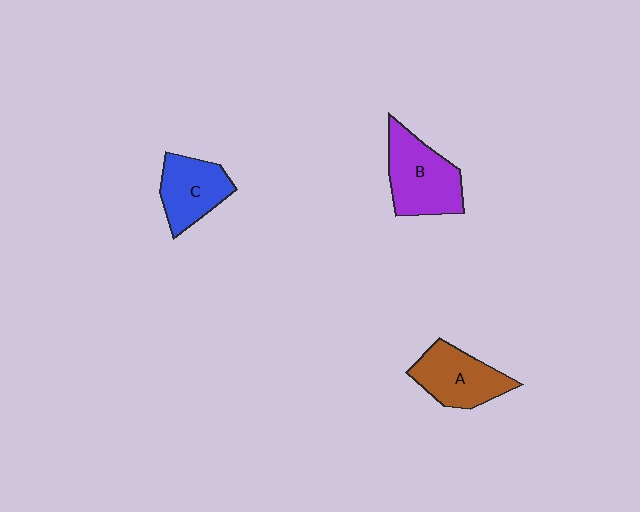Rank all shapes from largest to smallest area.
From largest to smallest: B (purple), A (brown), C (blue).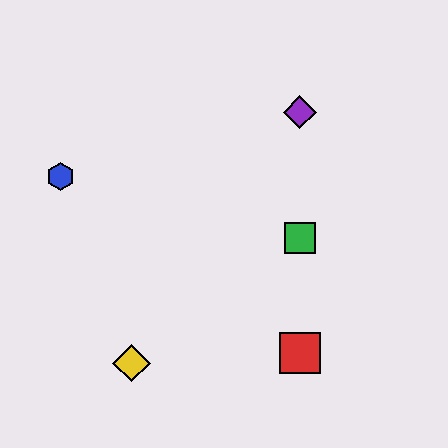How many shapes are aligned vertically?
3 shapes (the red square, the green square, the purple diamond) are aligned vertically.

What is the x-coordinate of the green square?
The green square is at x≈300.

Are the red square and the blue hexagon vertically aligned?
No, the red square is at x≈300 and the blue hexagon is at x≈60.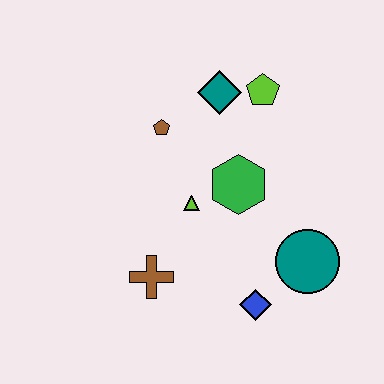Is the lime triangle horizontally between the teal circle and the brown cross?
Yes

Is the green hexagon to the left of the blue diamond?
Yes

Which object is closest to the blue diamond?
The teal circle is closest to the blue diamond.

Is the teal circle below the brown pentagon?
Yes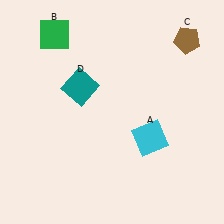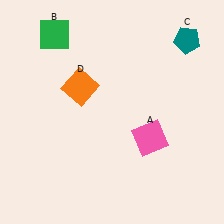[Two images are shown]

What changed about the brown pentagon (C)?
In Image 1, C is brown. In Image 2, it changed to teal.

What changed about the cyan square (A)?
In Image 1, A is cyan. In Image 2, it changed to pink.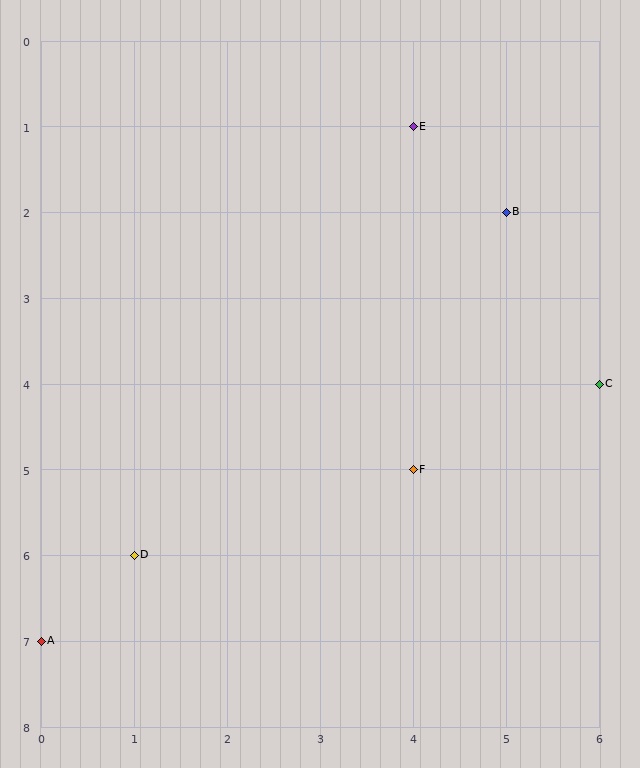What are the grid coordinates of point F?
Point F is at grid coordinates (4, 5).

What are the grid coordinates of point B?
Point B is at grid coordinates (5, 2).